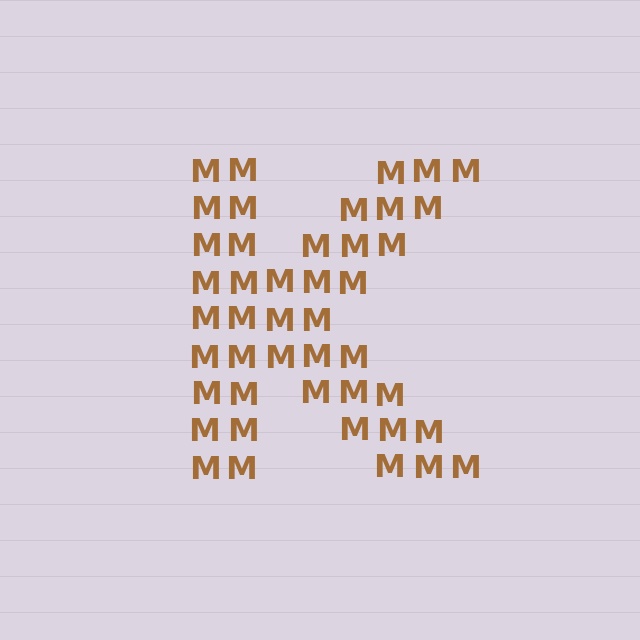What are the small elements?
The small elements are letter M's.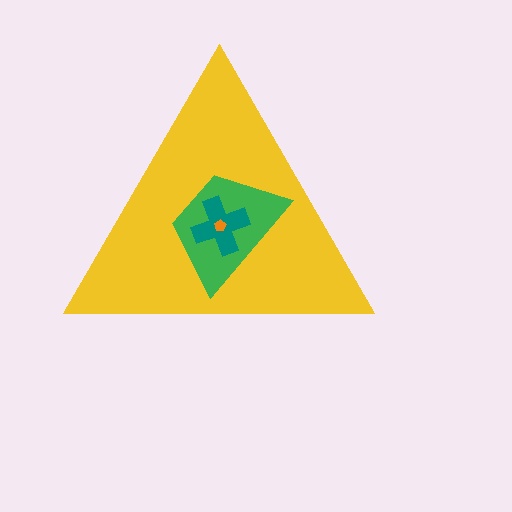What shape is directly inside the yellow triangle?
The green trapezoid.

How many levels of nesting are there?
4.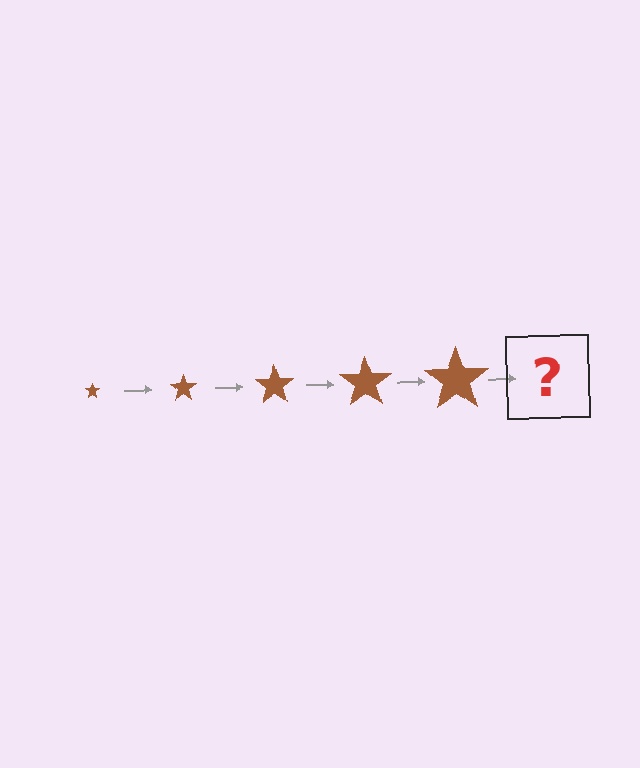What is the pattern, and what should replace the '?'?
The pattern is that the star gets progressively larger each step. The '?' should be a brown star, larger than the previous one.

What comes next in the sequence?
The next element should be a brown star, larger than the previous one.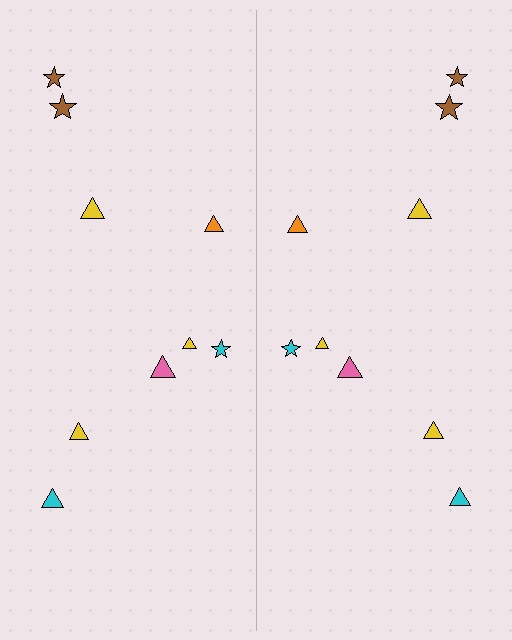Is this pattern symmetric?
Yes, this pattern has bilateral (reflection) symmetry.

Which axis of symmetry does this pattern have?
The pattern has a vertical axis of symmetry running through the center of the image.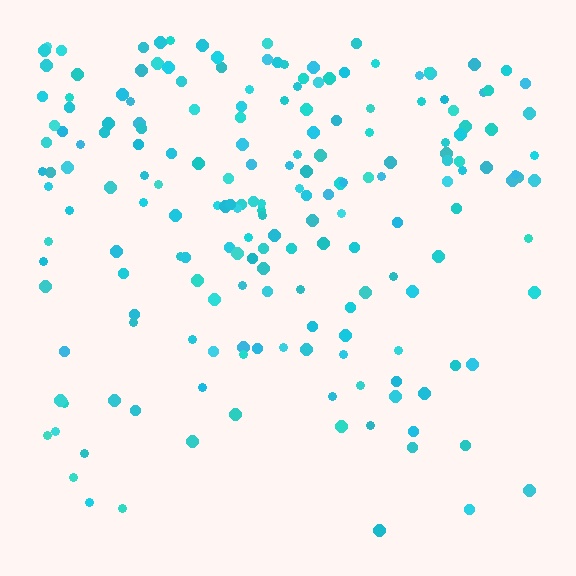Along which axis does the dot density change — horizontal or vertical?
Vertical.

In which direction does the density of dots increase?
From bottom to top, with the top side densest.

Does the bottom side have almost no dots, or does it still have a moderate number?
Still a moderate number, just noticeably fewer than the top.